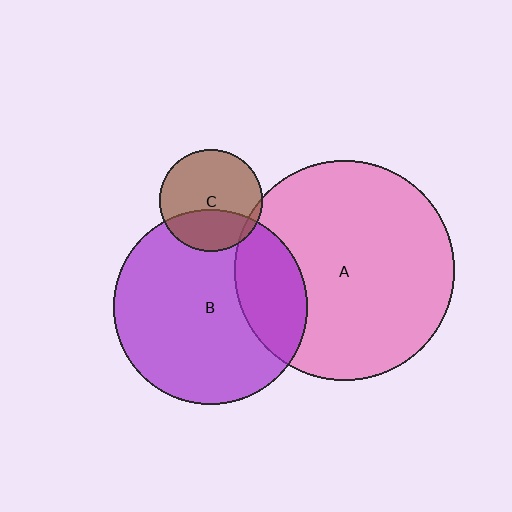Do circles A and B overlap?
Yes.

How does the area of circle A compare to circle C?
Approximately 4.6 times.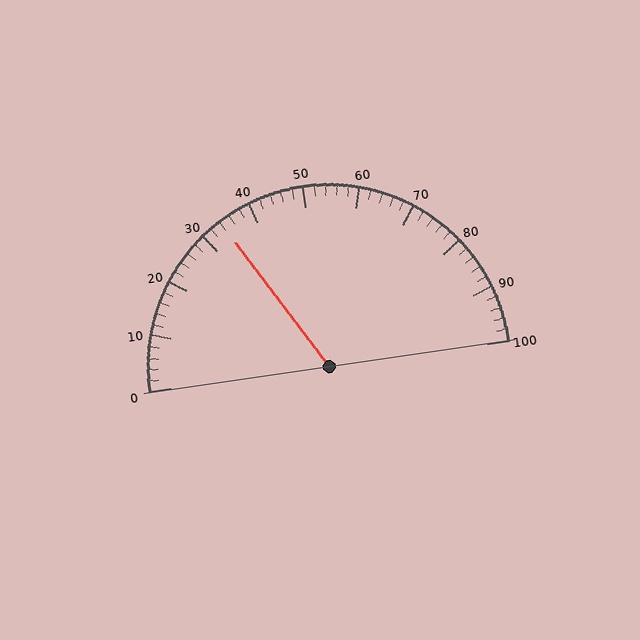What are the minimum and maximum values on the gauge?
The gauge ranges from 0 to 100.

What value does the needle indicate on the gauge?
The needle indicates approximately 34.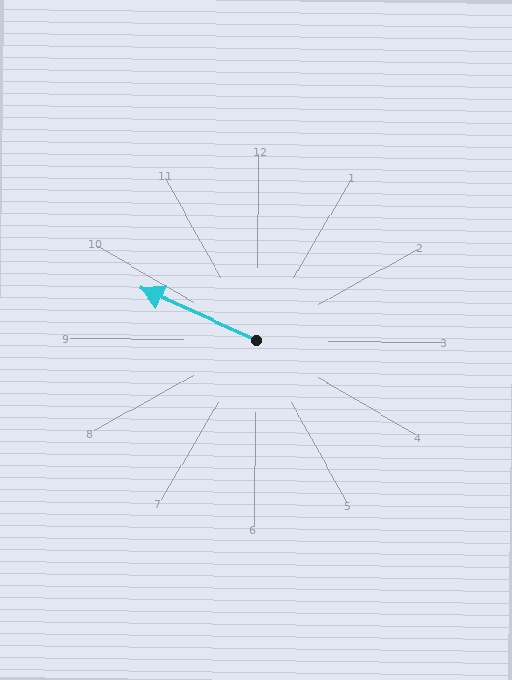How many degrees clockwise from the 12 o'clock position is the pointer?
Approximately 294 degrees.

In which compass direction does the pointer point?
Northwest.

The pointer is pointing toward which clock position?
Roughly 10 o'clock.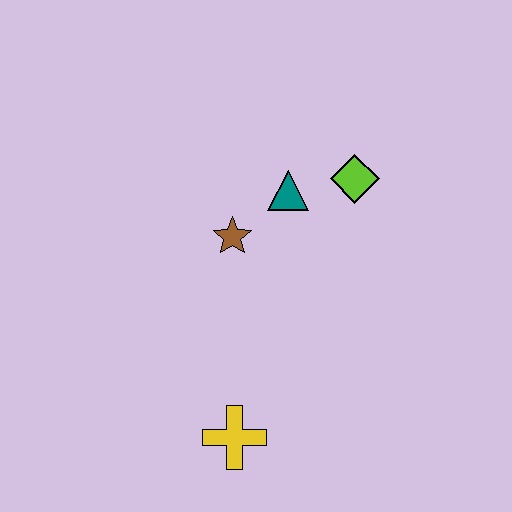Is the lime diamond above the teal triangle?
Yes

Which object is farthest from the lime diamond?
The yellow cross is farthest from the lime diamond.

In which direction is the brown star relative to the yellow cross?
The brown star is above the yellow cross.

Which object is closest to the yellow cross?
The brown star is closest to the yellow cross.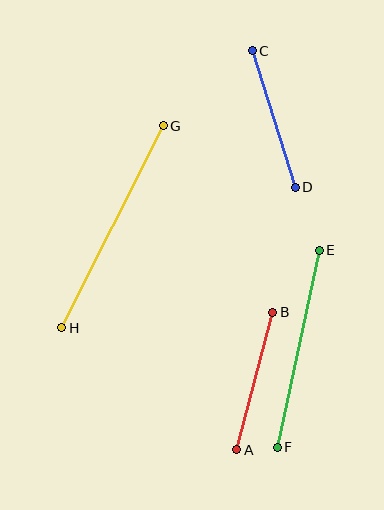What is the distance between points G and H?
The distance is approximately 226 pixels.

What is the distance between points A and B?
The distance is approximately 142 pixels.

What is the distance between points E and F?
The distance is approximately 201 pixels.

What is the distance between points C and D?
The distance is approximately 143 pixels.